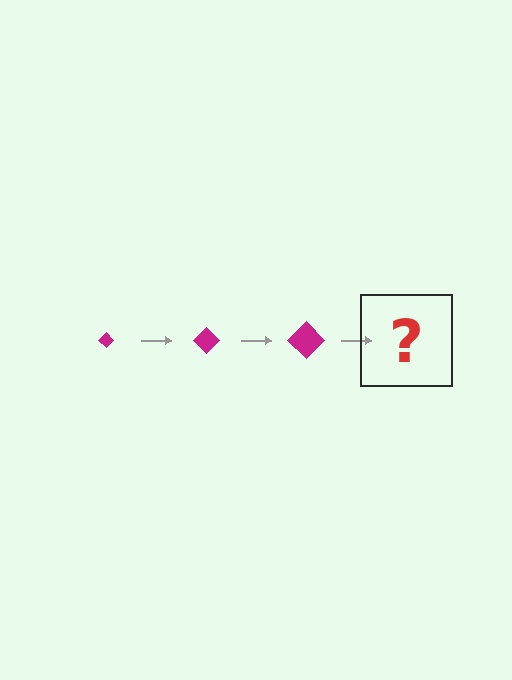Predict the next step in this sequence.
The next step is a magenta diamond, larger than the previous one.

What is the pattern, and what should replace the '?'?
The pattern is that the diamond gets progressively larger each step. The '?' should be a magenta diamond, larger than the previous one.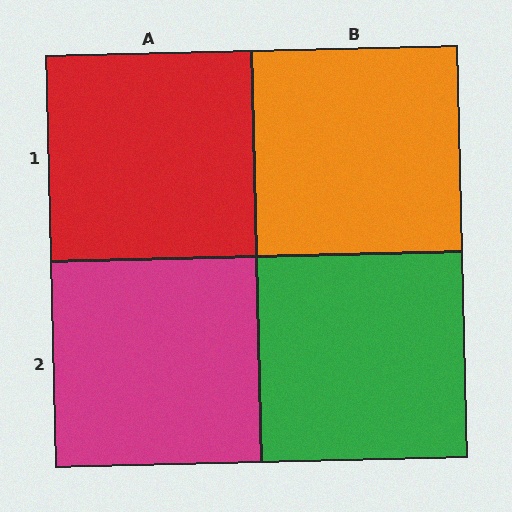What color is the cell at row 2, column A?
Magenta.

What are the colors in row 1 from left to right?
Red, orange.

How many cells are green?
1 cell is green.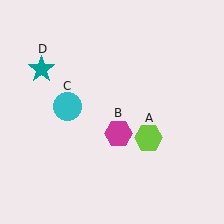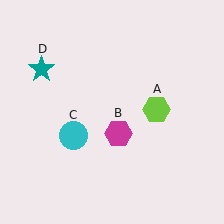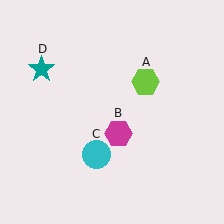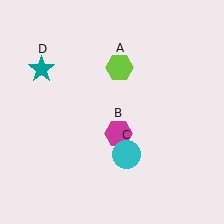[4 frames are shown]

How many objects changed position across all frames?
2 objects changed position: lime hexagon (object A), cyan circle (object C).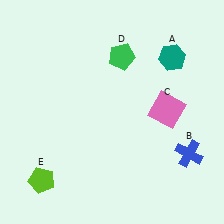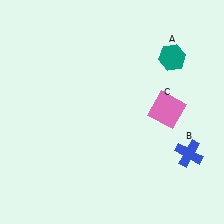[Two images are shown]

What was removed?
The green pentagon (D), the lime pentagon (E) were removed in Image 2.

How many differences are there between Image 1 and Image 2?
There are 2 differences between the two images.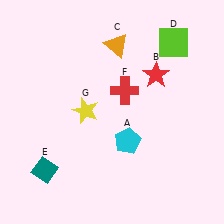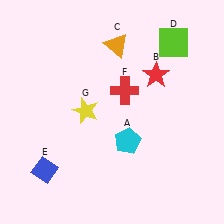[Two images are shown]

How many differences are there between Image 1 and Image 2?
There is 1 difference between the two images.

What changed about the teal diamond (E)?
In Image 1, E is teal. In Image 2, it changed to blue.